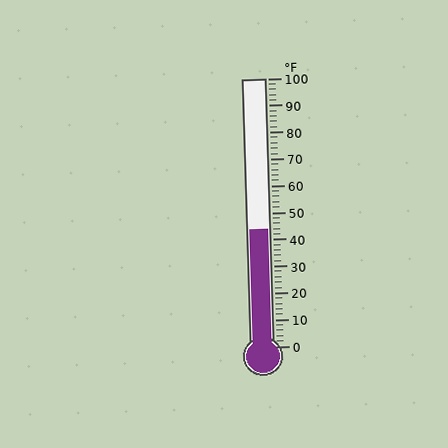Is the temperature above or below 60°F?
The temperature is below 60°F.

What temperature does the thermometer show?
The thermometer shows approximately 44°F.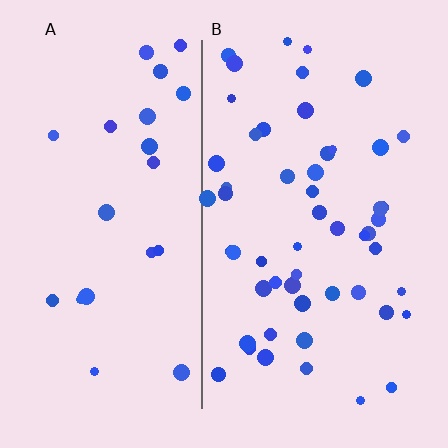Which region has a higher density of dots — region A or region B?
B (the right).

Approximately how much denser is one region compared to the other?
Approximately 2.4× — region B over region A.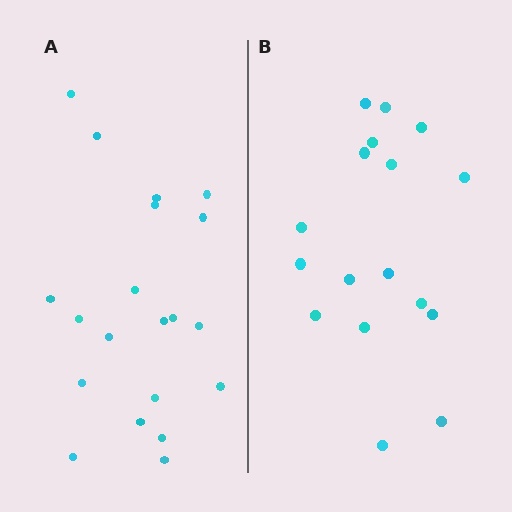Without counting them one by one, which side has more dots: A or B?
Region A (the left region) has more dots.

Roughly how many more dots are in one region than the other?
Region A has just a few more — roughly 2 or 3 more dots than region B.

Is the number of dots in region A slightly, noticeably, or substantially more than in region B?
Region A has only slightly more — the two regions are fairly close. The ratio is roughly 1.2 to 1.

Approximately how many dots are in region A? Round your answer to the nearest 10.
About 20 dots.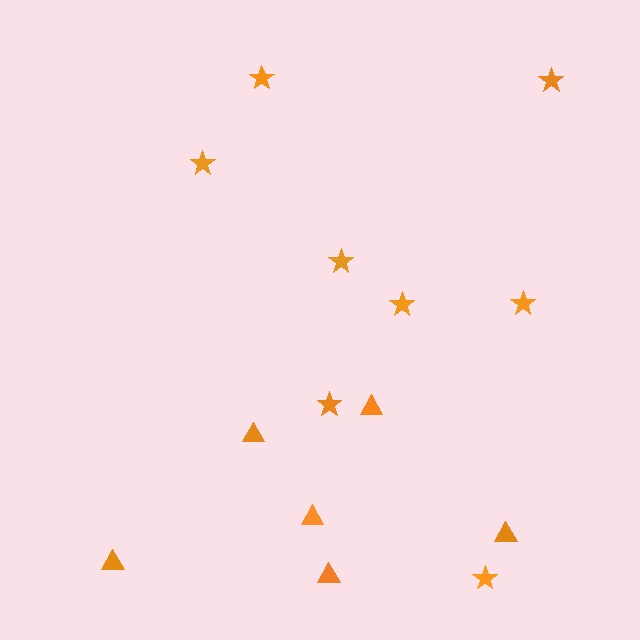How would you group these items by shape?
There are 2 groups: one group of stars (8) and one group of triangles (6).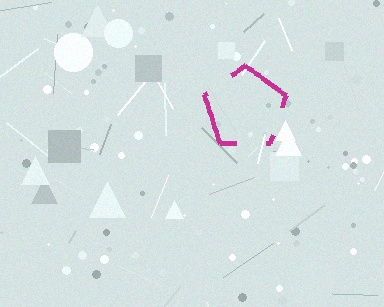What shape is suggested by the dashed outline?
The dashed outline suggests a pentagon.